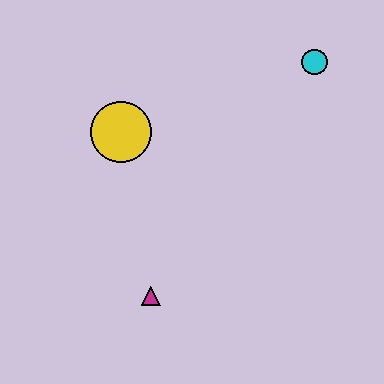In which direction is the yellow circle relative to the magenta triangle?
The yellow circle is above the magenta triangle.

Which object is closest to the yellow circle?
The magenta triangle is closest to the yellow circle.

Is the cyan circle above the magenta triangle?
Yes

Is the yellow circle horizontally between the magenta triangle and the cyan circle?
No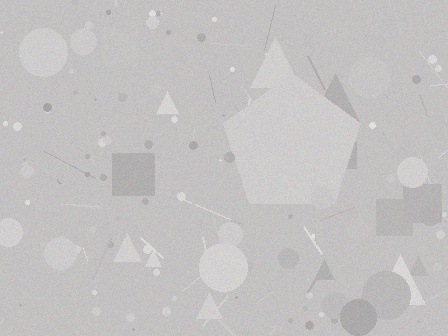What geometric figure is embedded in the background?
A pentagon is embedded in the background.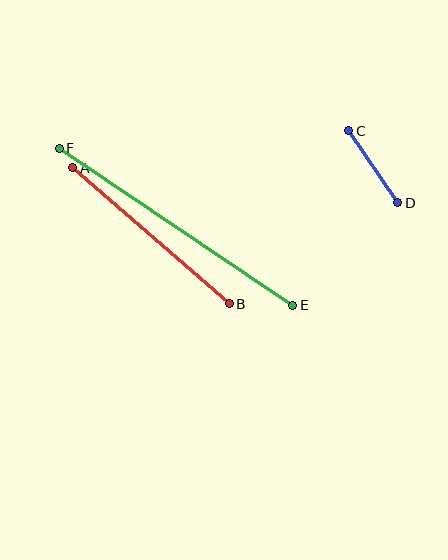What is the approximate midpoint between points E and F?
The midpoint is at approximately (176, 227) pixels.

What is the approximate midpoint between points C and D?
The midpoint is at approximately (373, 167) pixels.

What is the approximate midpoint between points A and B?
The midpoint is at approximately (151, 236) pixels.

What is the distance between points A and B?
The distance is approximately 208 pixels.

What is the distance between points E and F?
The distance is approximately 281 pixels.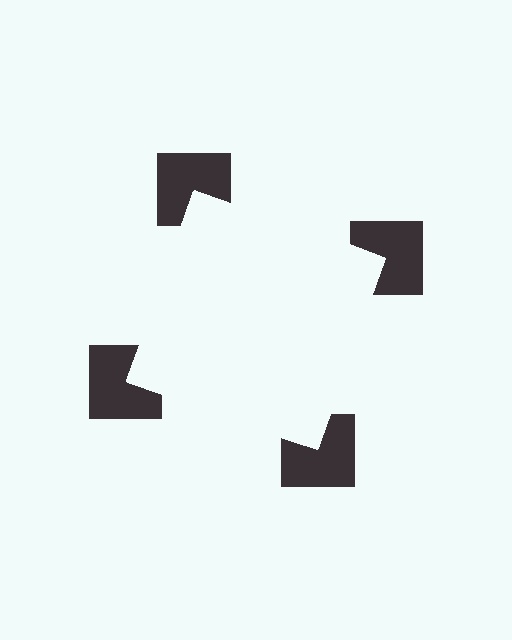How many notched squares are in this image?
There are 4 — one at each vertex of the illusory square.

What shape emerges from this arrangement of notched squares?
An illusory square — its edges are inferred from the aligned wedge cuts in the notched squares, not physically drawn.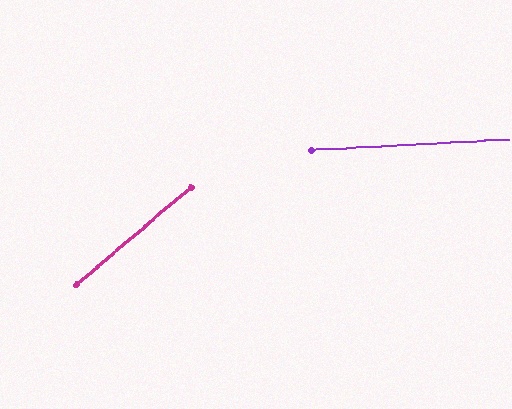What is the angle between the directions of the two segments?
Approximately 38 degrees.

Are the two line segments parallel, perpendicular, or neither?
Neither parallel nor perpendicular — they differ by about 38°.